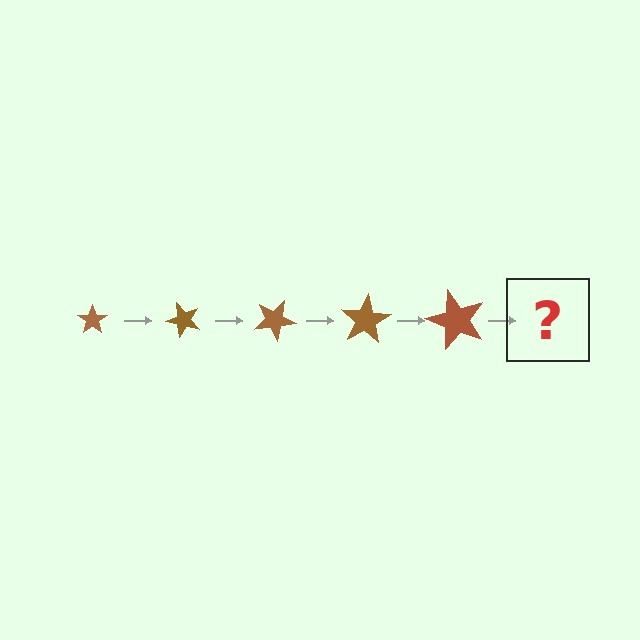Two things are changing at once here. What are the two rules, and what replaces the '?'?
The two rules are that the star grows larger each step and it rotates 50 degrees each step. The '?' should be a star, larger than the previous one and rotated 250 degrees from the start.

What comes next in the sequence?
The next element should be a star, larger than the previous one and rotated 250 degrees from the start.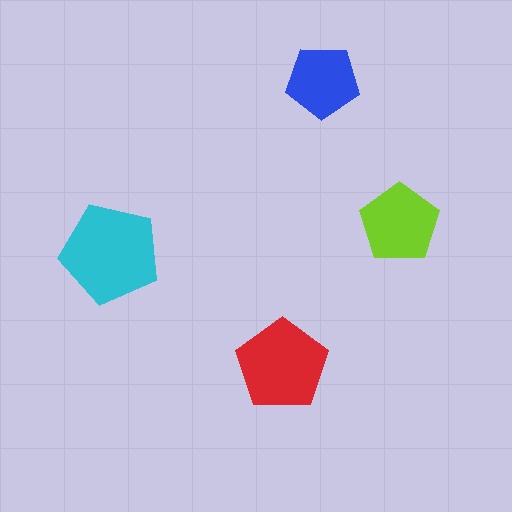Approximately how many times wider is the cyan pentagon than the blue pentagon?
About 1.5 times wider.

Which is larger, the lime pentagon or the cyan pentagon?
The cyan one.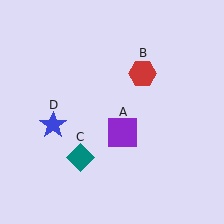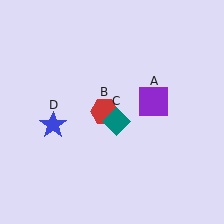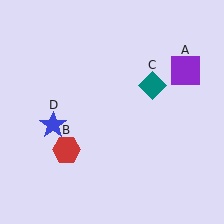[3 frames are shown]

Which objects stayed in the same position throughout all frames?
Blue star (object D) remained stationary.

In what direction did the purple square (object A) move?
The purple square (object A) moved up and to the right.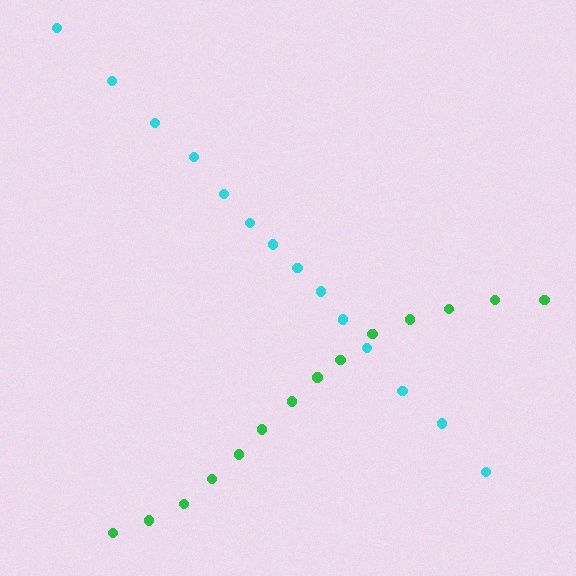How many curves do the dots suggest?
There are 2 distinct paths.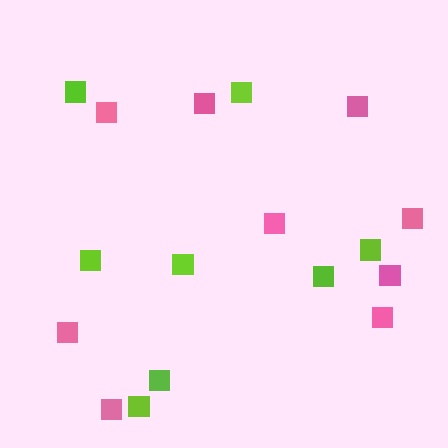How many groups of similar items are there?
There are 2 groups: one group of pink squares (9) and one group of lime squares (8).